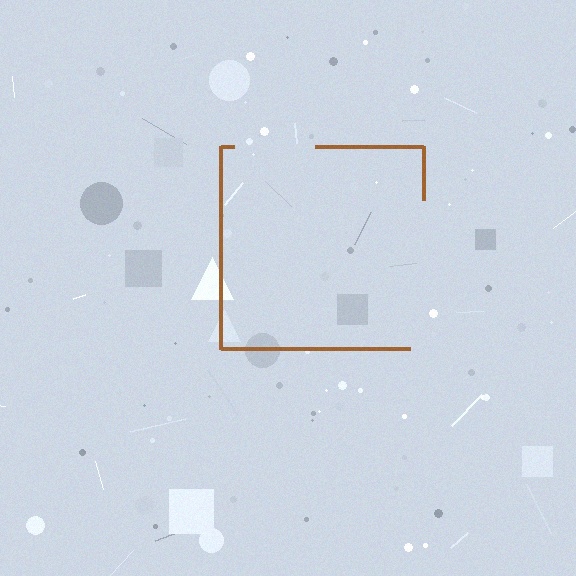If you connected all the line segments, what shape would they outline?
They would outline a square.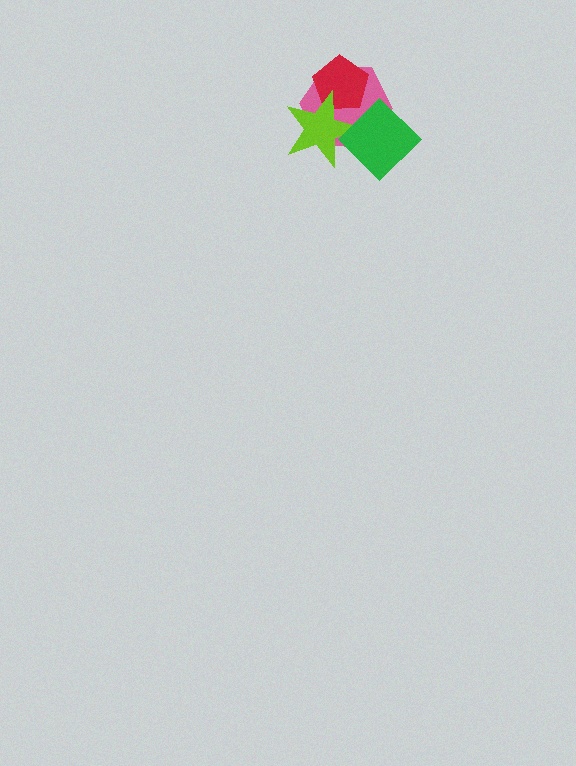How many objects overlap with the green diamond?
2 objects overlap with the green diamond.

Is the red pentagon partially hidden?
Yes, it is partially covered by another shape.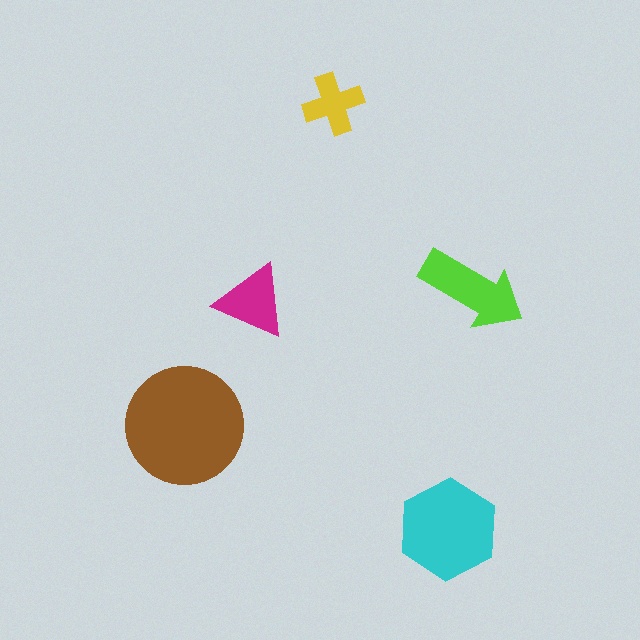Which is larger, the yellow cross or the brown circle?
The brown circle.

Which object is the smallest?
The yellow cross.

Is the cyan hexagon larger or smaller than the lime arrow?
Larger.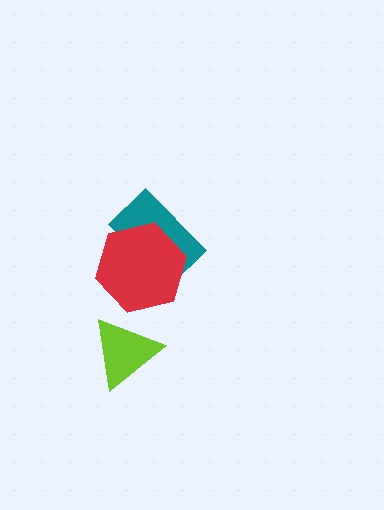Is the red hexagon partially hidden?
No, no other shape covers it.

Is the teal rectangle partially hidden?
Yes, it is partially covered by another shape.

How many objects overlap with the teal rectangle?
1 object overlaps with the teal rectangle.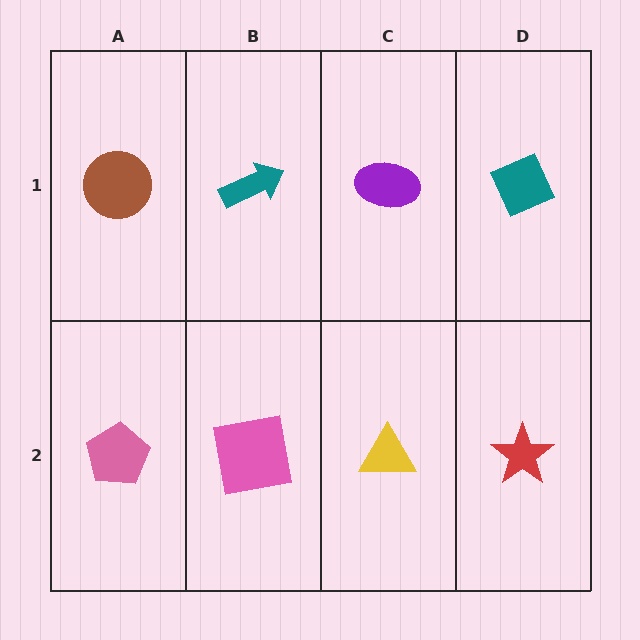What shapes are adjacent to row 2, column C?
A purple ellipse (row 1, column C), a pink square (row 2, column B), a red star (row 2, column D).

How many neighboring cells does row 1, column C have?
3.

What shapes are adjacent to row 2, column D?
A teal diamond (row 1, column D), a yellow triangle (row 2, column C).